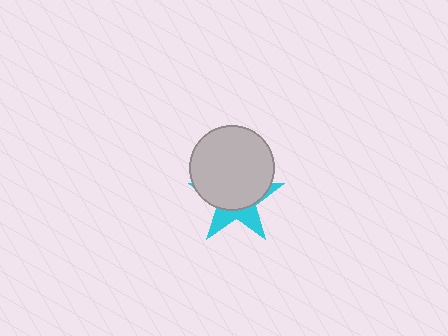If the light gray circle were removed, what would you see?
You would see the complete cyan star.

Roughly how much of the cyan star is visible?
A small part of it is visible (roughly 35%).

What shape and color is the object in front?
The object in front is a light gray circle.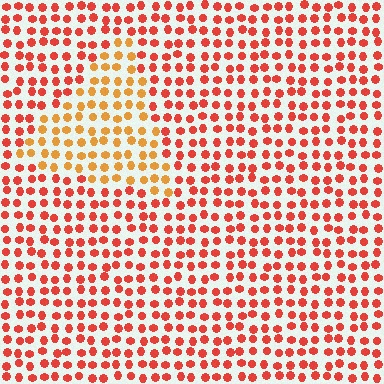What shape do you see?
I see a triangle.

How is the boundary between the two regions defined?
The boundary is defined purely by a slight shift in hue (about 32 degrees). Spacing, size, and orientation are identical on both sides.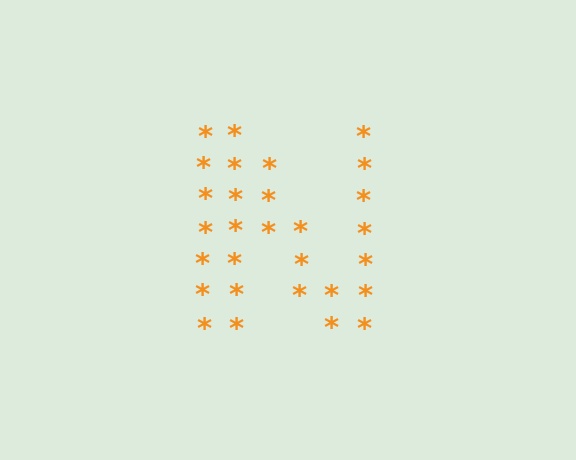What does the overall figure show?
The overall figure shows the letter N.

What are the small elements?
The small elements are asterisks.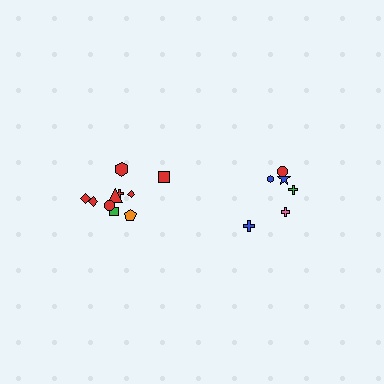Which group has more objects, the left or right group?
The left group.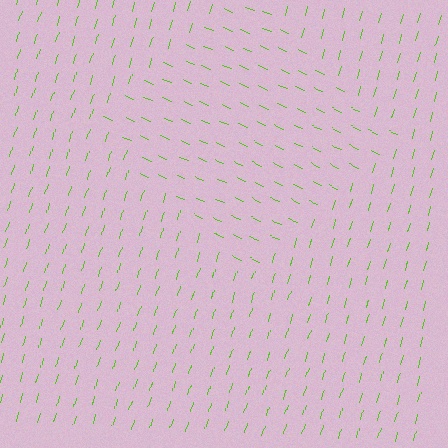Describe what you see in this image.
The image is filled with small lime line segments. A diamond region in the image has lines oriented differently from the surrounding lines, creating a visible texture boundary.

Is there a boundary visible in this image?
Yes, there is a texture boundary formed by a change in line orientation.